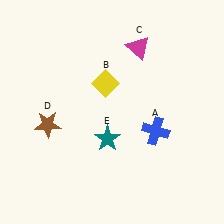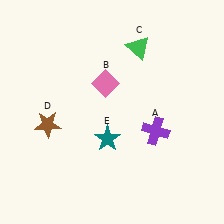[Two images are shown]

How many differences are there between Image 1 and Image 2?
There are 3 differences between the two images.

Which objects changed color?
A changed from blue to purple. B changed from yellow to pink. C changed from magenta to green.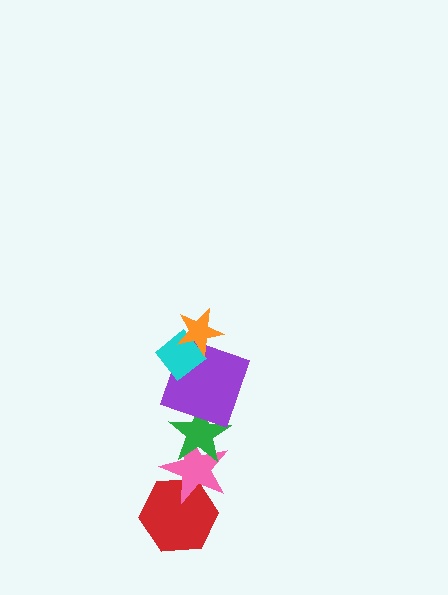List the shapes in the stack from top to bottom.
From top to bottom: the orange star, the cyan diamond, the purple square, the green star, the pink star, the red hexagon.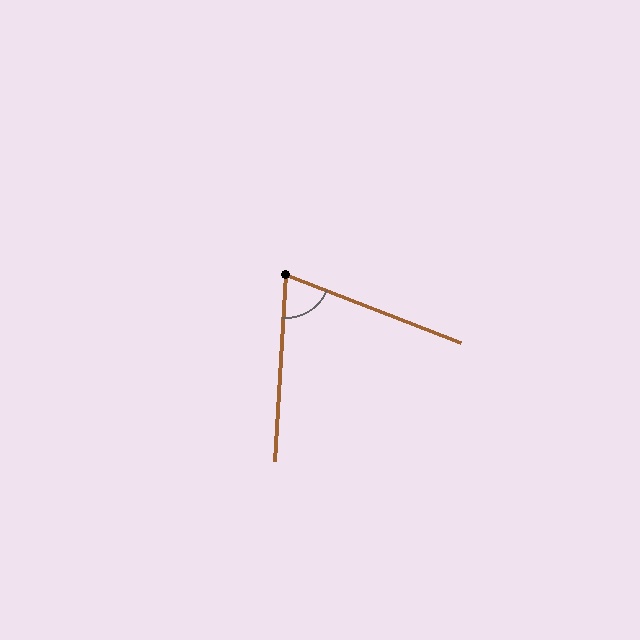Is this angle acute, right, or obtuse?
It is acute.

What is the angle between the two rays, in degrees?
Approximately 72 degrees.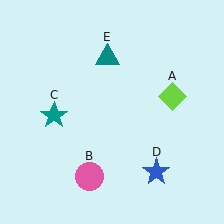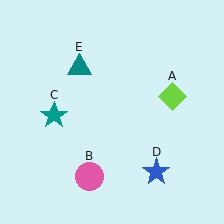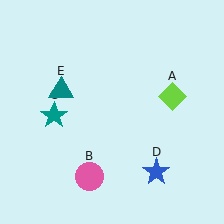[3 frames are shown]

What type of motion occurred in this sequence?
The teal triangle (object E) rotated counterclockwise around the center of the scene.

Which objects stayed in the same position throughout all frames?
Lime diamond (object A) and pink circle (object B) and teal star (object C) and blue star (object D) remained stationary.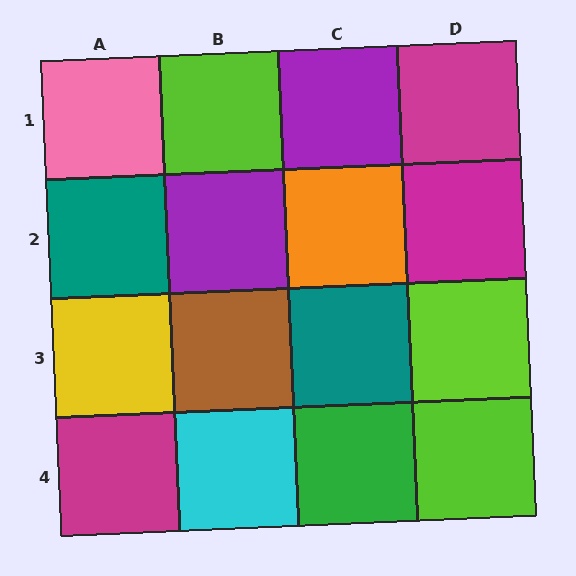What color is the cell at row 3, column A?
Yellow.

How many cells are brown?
1 cell is brown.